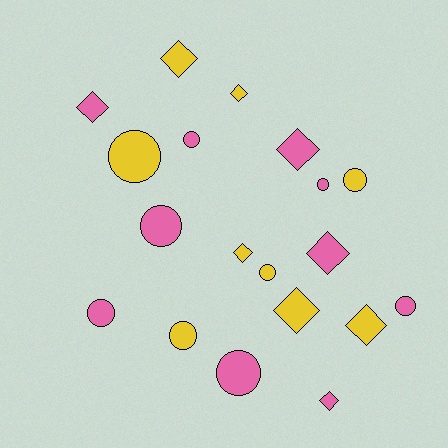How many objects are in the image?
There are 19 objects.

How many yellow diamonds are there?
There are 5 yellow diamonds.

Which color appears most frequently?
Pink, with 10 objects.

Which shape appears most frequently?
Circle, with 10 objects.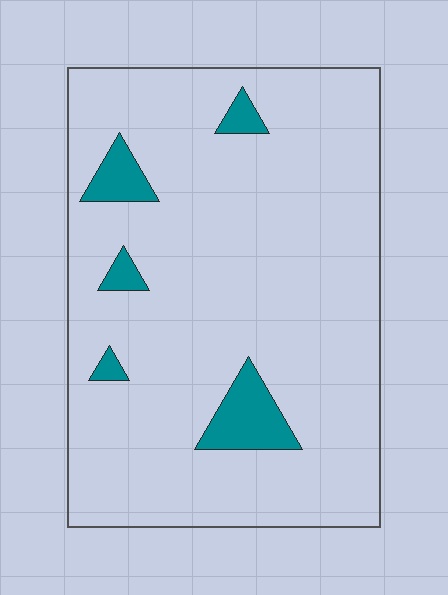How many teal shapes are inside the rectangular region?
5.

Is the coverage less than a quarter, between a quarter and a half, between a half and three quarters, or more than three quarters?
Less than a quarter.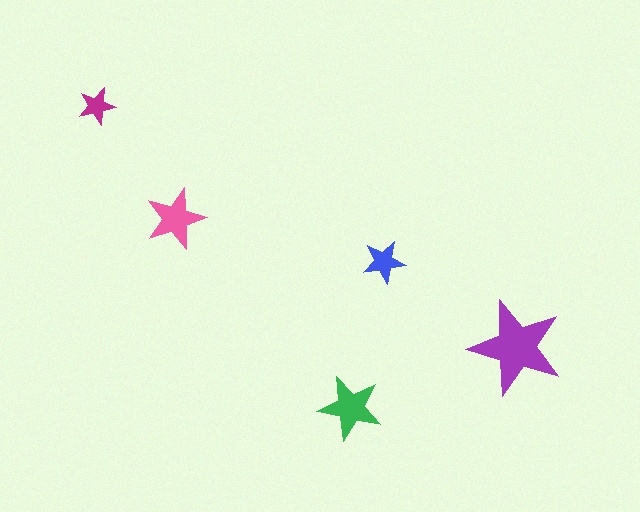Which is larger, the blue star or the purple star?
The purple one.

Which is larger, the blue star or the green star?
The green one.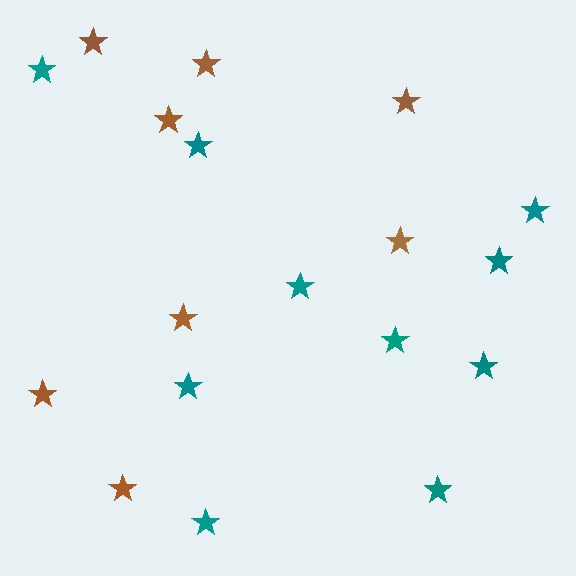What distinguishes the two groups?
There are 2 groups: one group of brown stars (8) and one group of teal stars (10).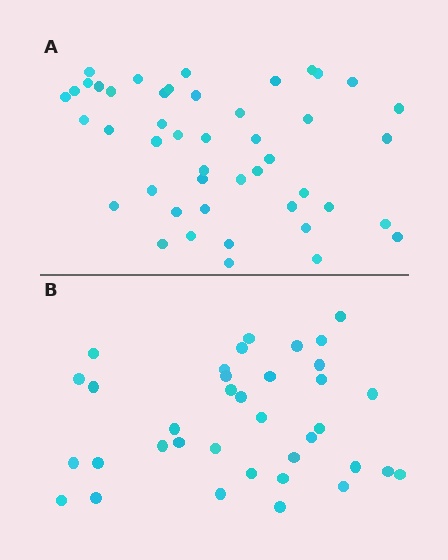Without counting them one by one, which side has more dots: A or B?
Region A (the top region) has more dots.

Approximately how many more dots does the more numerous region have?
Region A has roughly 10 or so more dots than region B.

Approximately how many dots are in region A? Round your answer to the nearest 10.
About 50 dots. (The exact count is 46, which rounds to 50.)